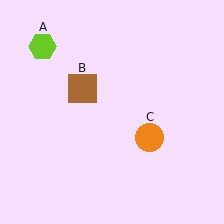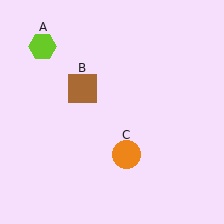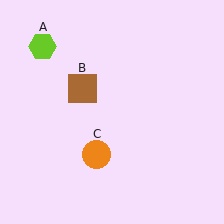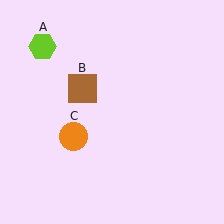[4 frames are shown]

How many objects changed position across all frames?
1 object changed position: orange circle (object C).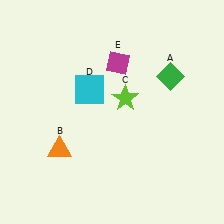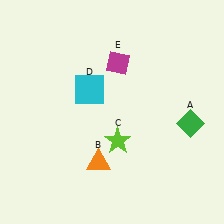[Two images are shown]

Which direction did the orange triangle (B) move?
The orange triangle (B) moved right.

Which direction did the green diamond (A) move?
The green diamond (A) moved down.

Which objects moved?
The objects that moved are: the green diamond (A), the orange triangle (B), the lime star (C).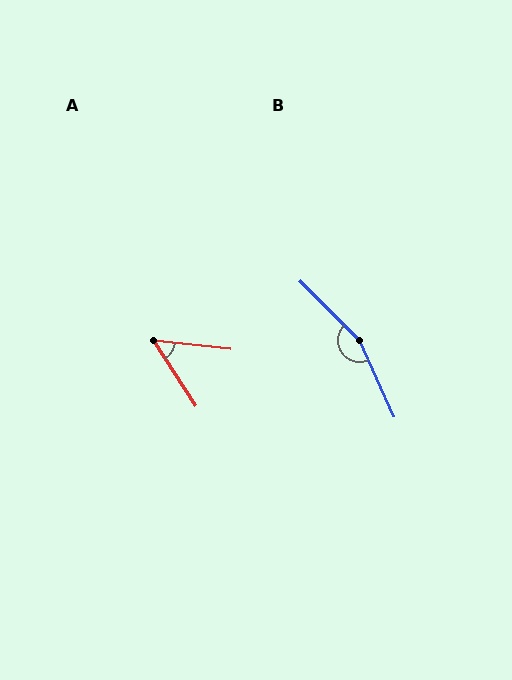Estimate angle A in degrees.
Approximately 51 degrees.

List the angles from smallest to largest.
A (51°), B (159°).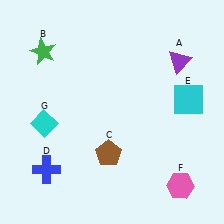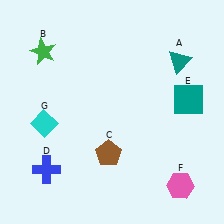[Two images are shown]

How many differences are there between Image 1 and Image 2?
There are 2 differences between the two images.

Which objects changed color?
A changed from purple to teal. E changed from cyan to teal.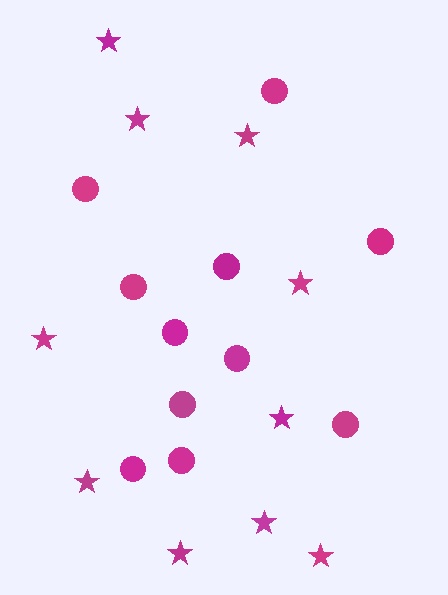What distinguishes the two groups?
There are 2 groups: one group of stars (10) and one group of circles (11).